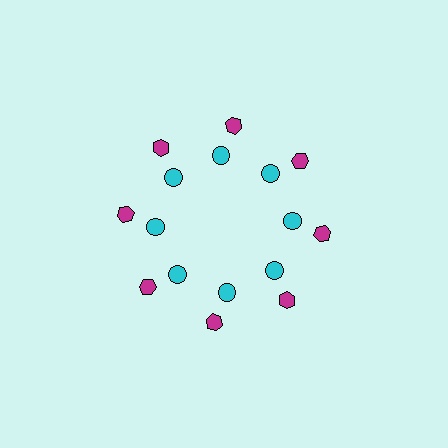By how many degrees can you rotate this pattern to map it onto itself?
The pattern maps onto itself every 45 degrees of rotation.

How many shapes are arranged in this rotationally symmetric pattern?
There are 16 shapes, arranged in 8 groups of 2.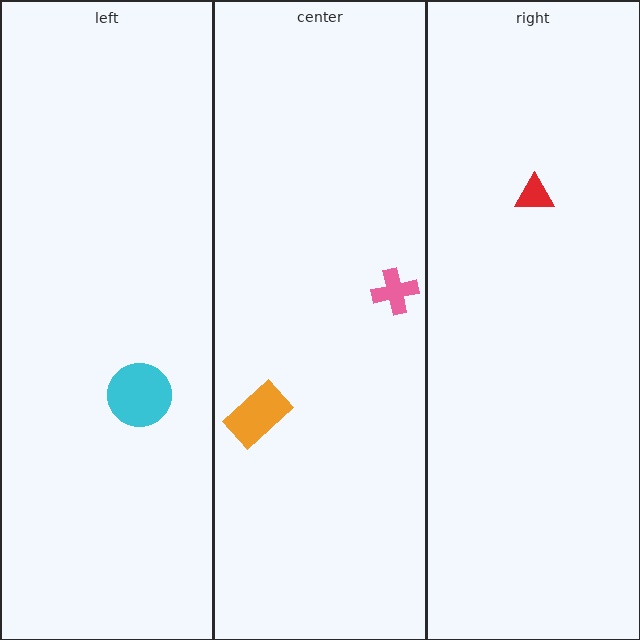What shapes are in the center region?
The pink cross, the orange rectangle.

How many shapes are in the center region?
2.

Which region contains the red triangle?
The right region.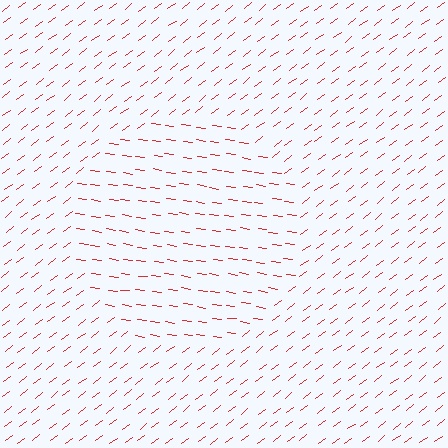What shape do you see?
I see a circle.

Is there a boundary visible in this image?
Yes, there is a texture boundary formed by a change in line orientation.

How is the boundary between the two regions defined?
The boundary is defined purely by a change in line orientation (approximately 45 degrees difference). All lines are the same color and thickness.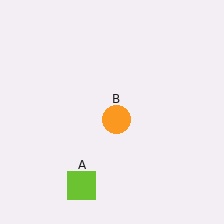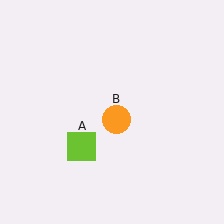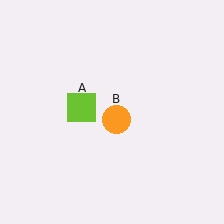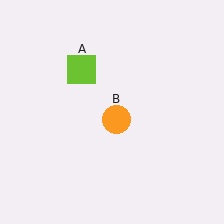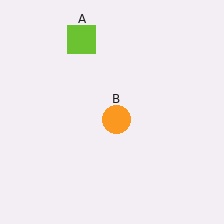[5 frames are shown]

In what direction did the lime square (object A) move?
The lime square (object A) moved up.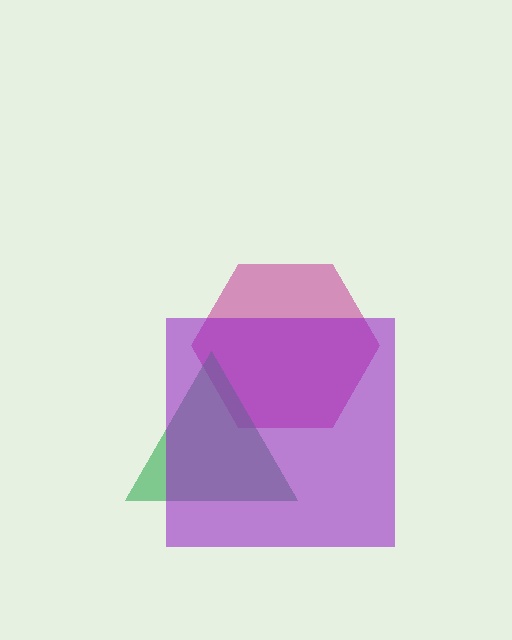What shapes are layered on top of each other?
The layered shapes are: a magenta hexagon, a green triangle, a purple square.